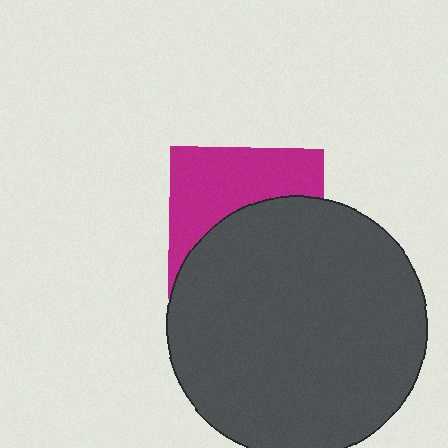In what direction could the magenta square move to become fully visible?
The magenta square could move up. That would shift it out from behind the dark gray circle entirely.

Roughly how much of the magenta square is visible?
About half of it is visible (roughly 46%).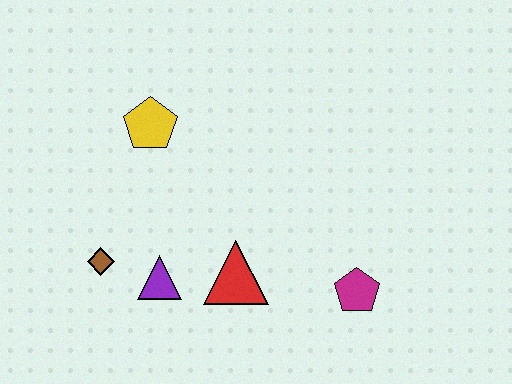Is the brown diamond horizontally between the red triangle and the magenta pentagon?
No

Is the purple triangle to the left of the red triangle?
Yes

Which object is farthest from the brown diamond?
The magenta pentagon is farthest from the brown diamond.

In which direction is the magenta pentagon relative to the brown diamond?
The magenta pentagon is to the right of the brown diamond.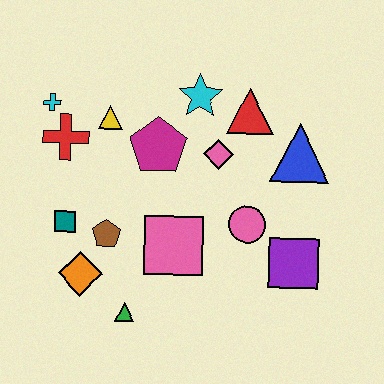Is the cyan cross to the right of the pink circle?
No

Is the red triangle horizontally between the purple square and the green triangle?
Yes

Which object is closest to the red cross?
The cyan cross is closest to the red cross.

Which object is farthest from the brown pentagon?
The blue triangle is farthest from the brown pentagon.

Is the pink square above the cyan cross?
No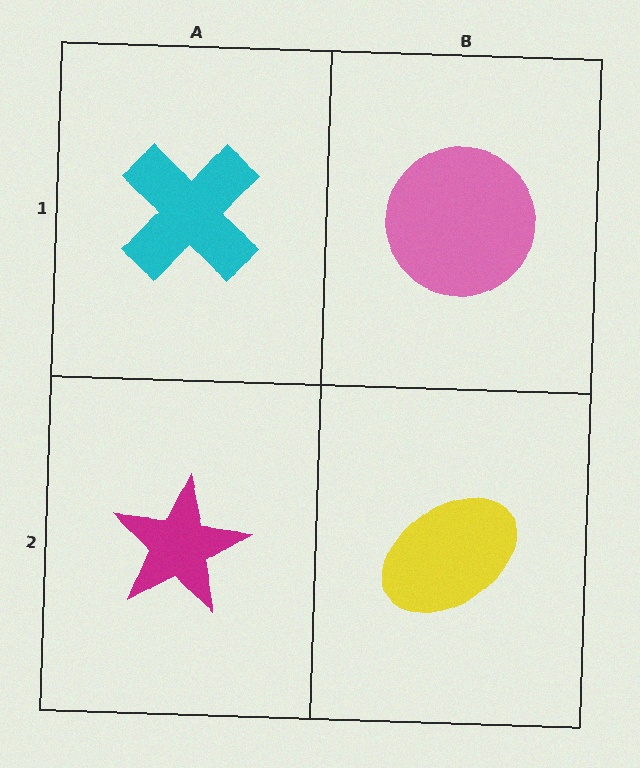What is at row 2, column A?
A magenta star.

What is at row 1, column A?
A cyan cross.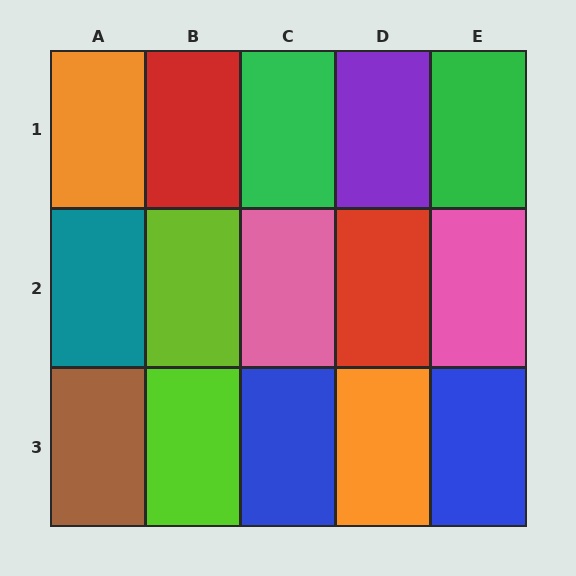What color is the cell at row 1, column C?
Green.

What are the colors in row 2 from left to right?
Teal, lime, pink, red, pink.